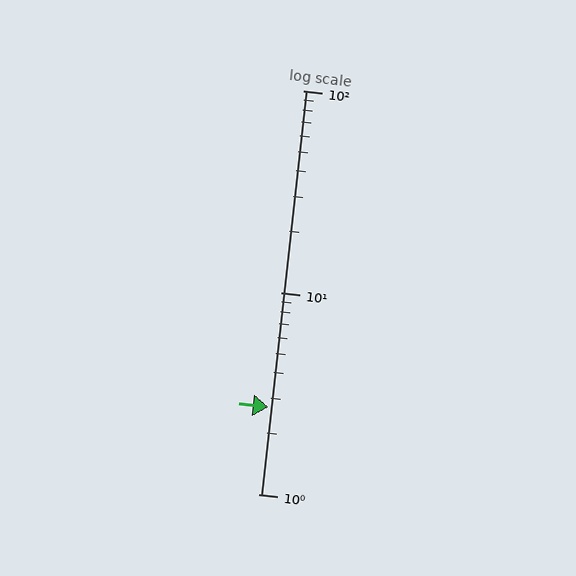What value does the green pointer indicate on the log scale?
The pointer indicates approximately 2.7.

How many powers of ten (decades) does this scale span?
The scale spans 2 decades, from 1 to 100.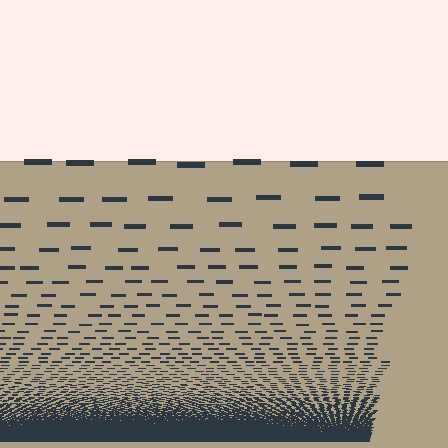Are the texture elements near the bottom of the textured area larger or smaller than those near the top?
Smaller. The gradient is inverted — elements near the bottom are smaller and denser.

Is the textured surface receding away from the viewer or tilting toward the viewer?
The surface appears to tilt toward the viewer. Texture elements get larger and sparser toward the top.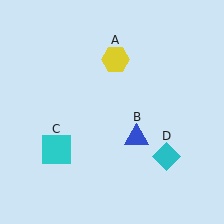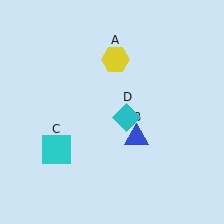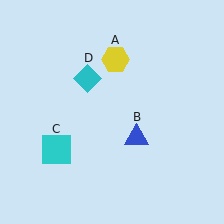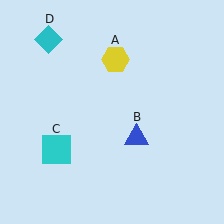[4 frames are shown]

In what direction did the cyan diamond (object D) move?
The cyan diamond (object D) moved up and to the left.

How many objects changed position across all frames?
1 object changed position: cyan diamond (object D).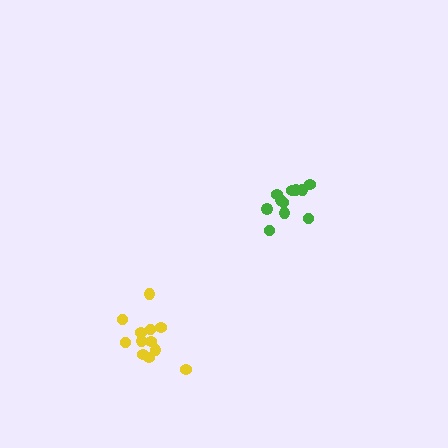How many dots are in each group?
Group 1: 11 dots, Group 2: 12 dots (23 total).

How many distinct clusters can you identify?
There are 2 distinct clusters.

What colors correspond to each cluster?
The clusters are colored: green, yellow.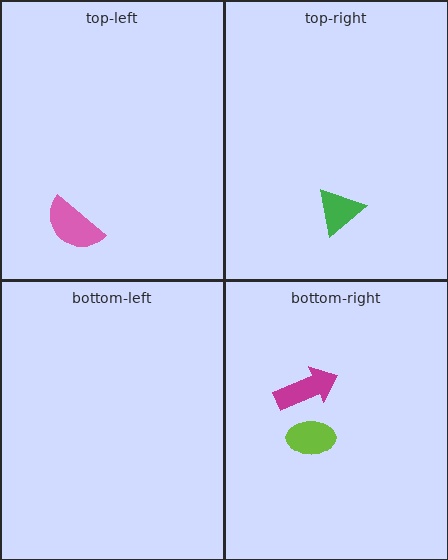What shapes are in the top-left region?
The pink semicircle.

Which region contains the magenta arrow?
The bottom-right region.